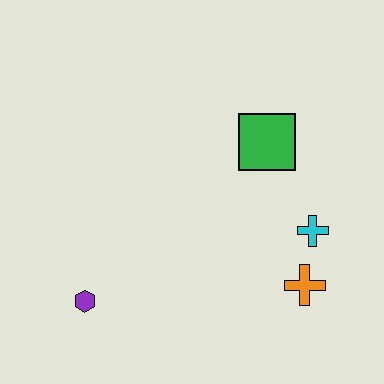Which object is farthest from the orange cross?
The purple hexagon is farthest from the orange cross.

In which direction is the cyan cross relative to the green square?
The cyan cross is below the green square.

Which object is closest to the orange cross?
The cyan cross is closest to the orange cross.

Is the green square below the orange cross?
No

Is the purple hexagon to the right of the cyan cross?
No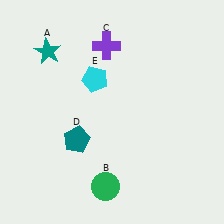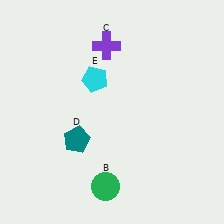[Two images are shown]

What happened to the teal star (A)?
The teal star (A) was removed in Image 2. It was in the top-left area of Image 1.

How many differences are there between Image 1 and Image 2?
There is 1 difference between the two images.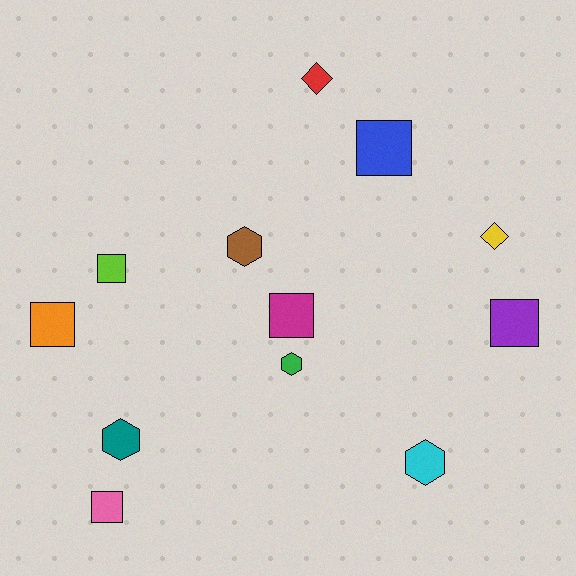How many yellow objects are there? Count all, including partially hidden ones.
There is 1 yellow object.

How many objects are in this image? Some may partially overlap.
There are 12 objects.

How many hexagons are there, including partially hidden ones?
There are 4 hexagons.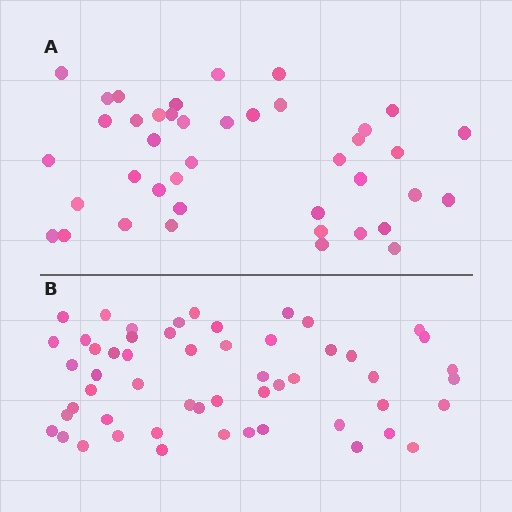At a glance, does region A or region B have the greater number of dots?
Region B (the bottom region) has more dots.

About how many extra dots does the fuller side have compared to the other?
Region B has approximately 15 more dots than region A.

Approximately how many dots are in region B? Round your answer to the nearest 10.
About 50 dots. (The exact count is 54, which rounds to 50.)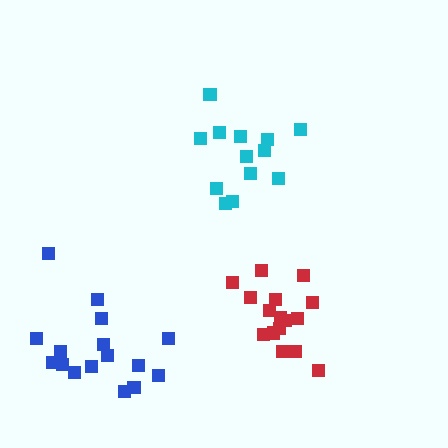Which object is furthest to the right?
The red cluster is rightmost.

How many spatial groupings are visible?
There are 3 spatial groupings.